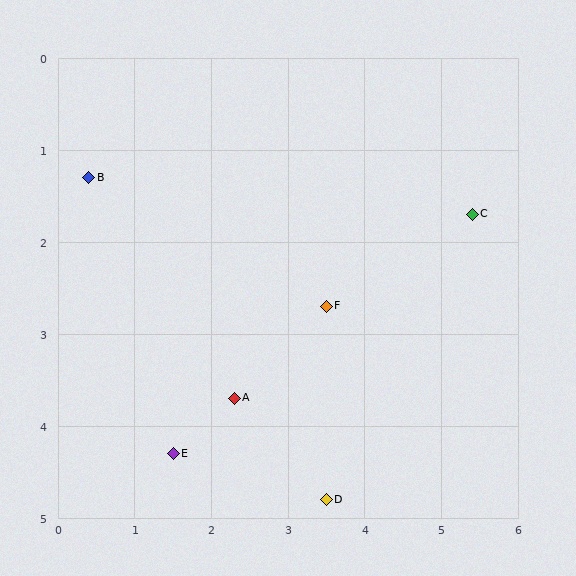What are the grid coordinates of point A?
Point A is at approximately (2.3, 3.7).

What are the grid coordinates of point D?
Point D is at approximately (3.5, 4.8).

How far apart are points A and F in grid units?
Points A and F are about 1.6 grid units apart.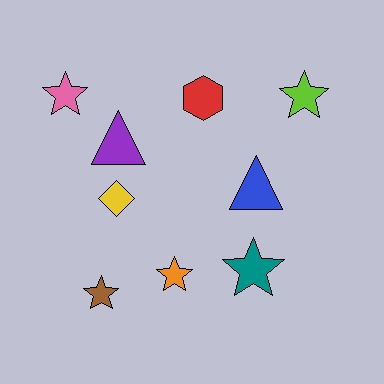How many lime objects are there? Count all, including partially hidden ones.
There is 1 lime object.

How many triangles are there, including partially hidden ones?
There are 2 triangles.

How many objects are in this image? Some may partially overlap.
There are 9 objects.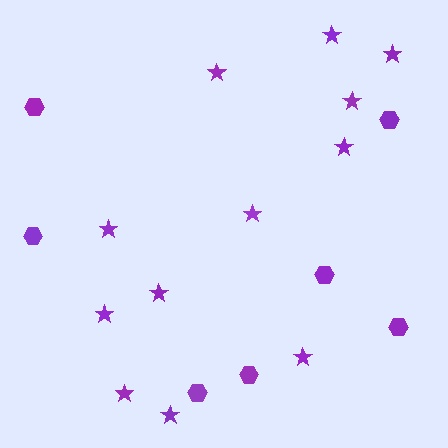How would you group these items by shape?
There are 2 groups: one group of stars (12) and one group of hexagons (7).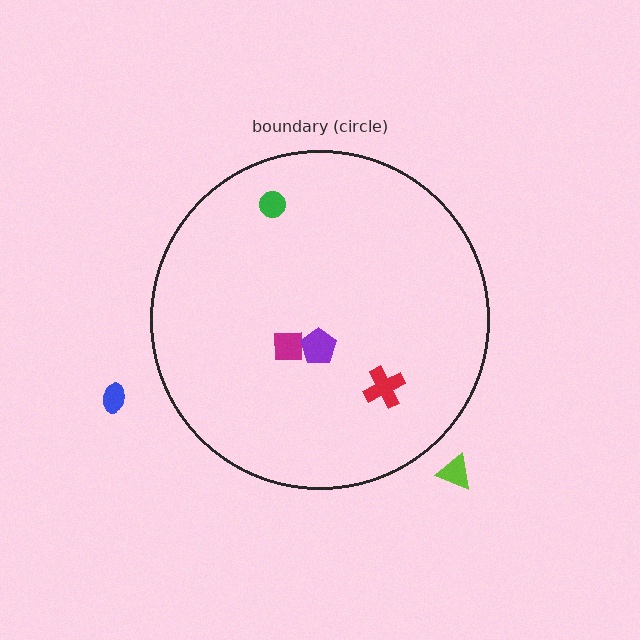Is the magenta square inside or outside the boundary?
Inside.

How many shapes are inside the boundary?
4 inside, 2 outside.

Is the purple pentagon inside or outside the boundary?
Inside.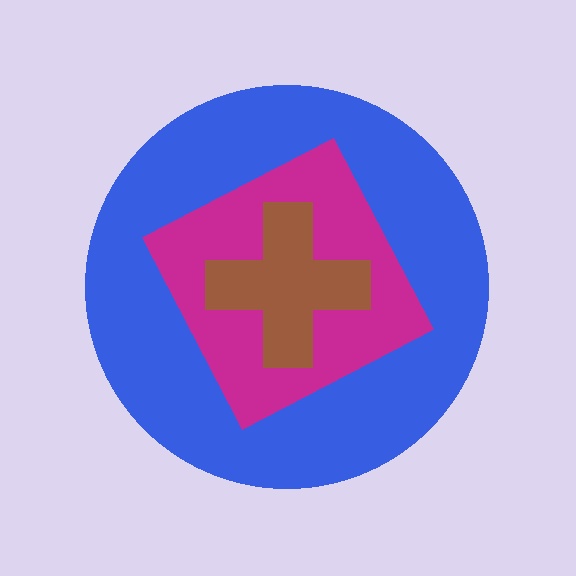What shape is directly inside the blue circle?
The magenta diamond.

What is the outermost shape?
The blue circle.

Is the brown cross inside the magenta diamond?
Yes.